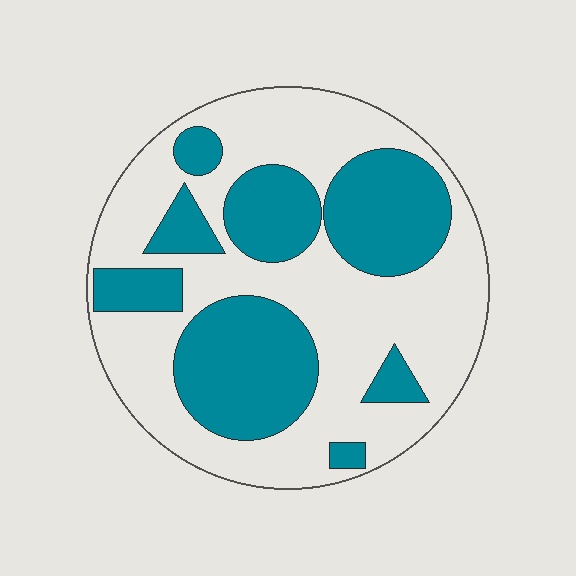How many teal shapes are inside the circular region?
8.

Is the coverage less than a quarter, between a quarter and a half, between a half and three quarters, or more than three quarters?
Between a quarter and a half.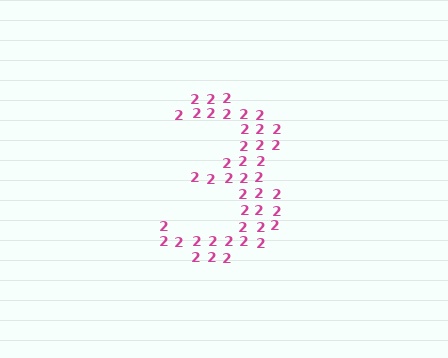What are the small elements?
The small elements are digit 2's.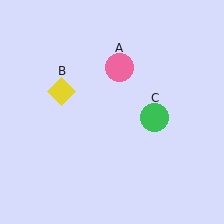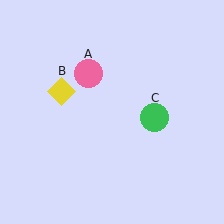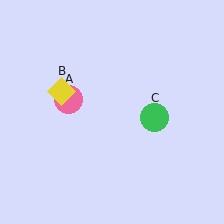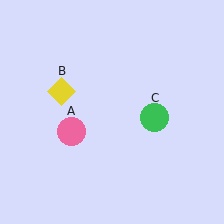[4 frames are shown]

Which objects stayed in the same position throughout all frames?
Yellow diamond (object B) and green circle (object C) remained stationary.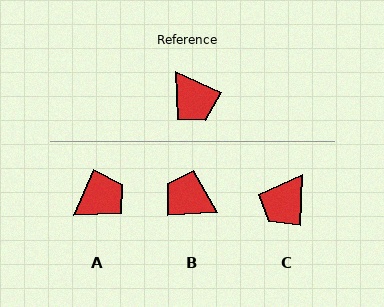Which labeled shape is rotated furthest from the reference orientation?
B, about 152 degrees away.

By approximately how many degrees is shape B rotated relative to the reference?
Approximately 152 degrees clockwise.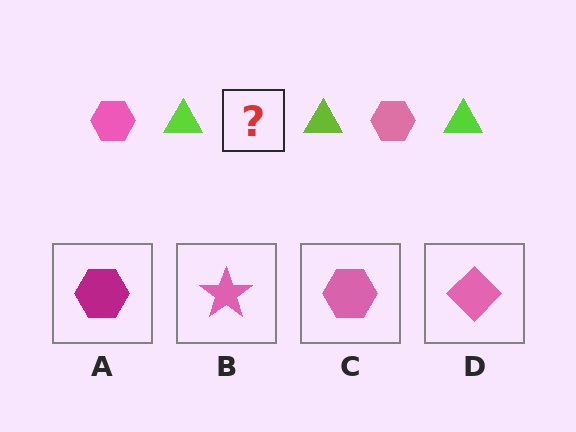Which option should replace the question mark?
Option C.